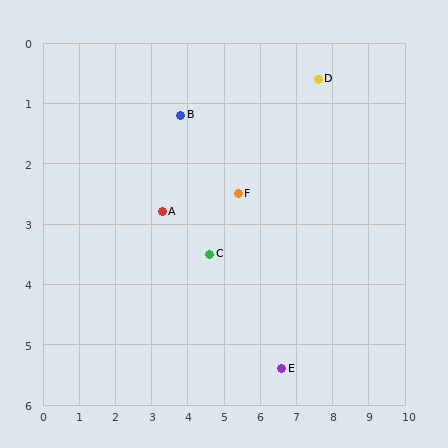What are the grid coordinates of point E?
Point E is at approximately (6.6, 5.4).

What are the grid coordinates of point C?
Point C is at approximately (4.6, 3.5).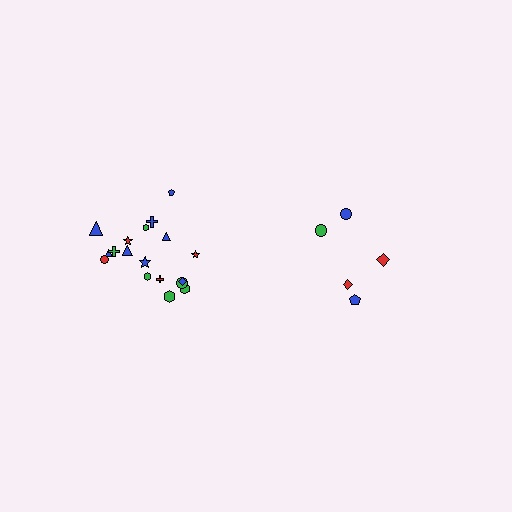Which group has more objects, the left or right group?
The left group.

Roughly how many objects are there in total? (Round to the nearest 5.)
Roughly 25 objects in total.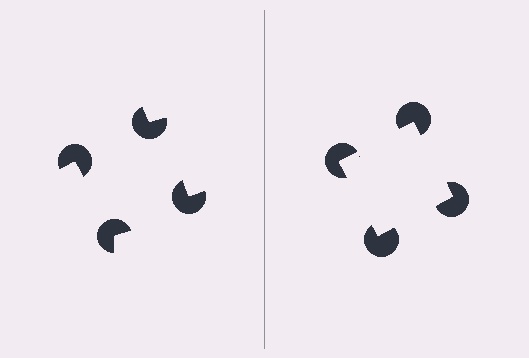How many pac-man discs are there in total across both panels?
8 — 4 on each side.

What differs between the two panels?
The pac-man discs are positioned identically on both sides; only the wedge orientations differ. On the right they align to a square; on the left they are misaligned.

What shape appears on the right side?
An illusory square.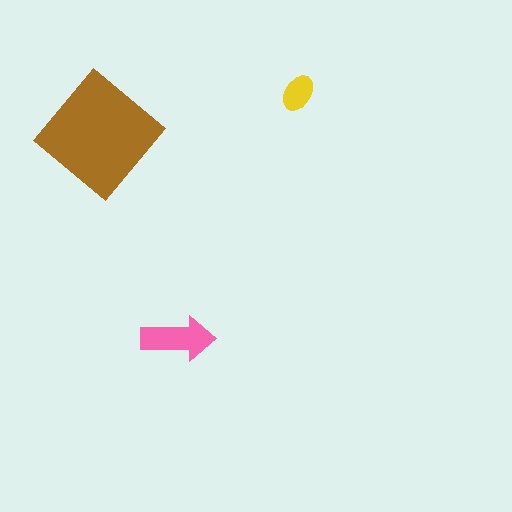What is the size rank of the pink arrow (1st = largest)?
2nd.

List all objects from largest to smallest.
The brown diamond, the pink arrow, the yellow ellipse.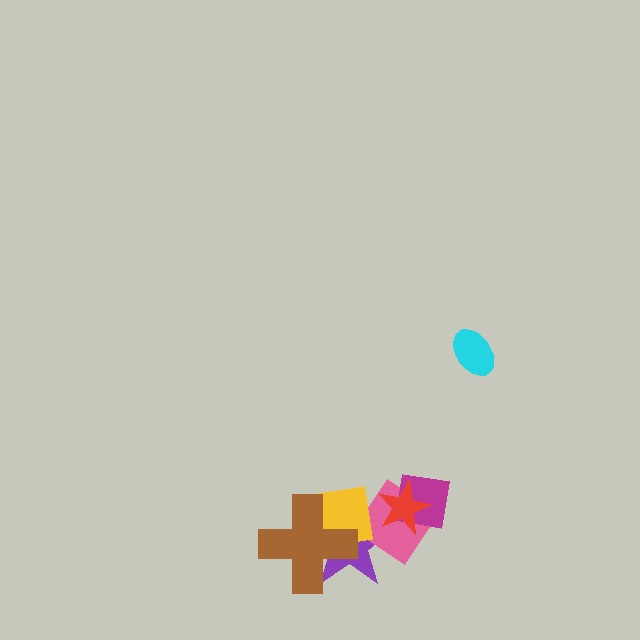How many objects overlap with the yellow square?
3 objects overlap with the yellow square.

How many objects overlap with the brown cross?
2 objects overlap with the brown cross.